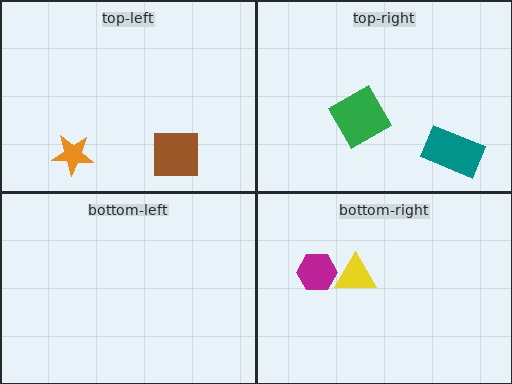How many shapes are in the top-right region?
2.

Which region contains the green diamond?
The top-right region.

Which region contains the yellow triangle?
The bottom-right region.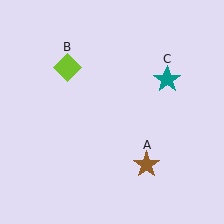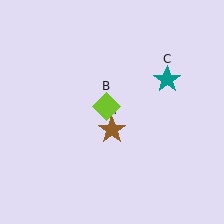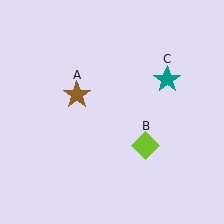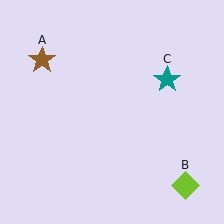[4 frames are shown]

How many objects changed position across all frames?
2 objects changed position: brown star (object A), lime diamond (object B).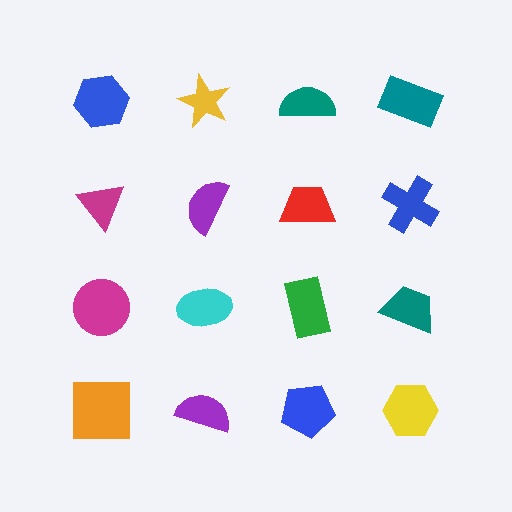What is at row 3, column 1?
A magenta circle.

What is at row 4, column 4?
A yellow hexagon.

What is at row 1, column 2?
A yellow star.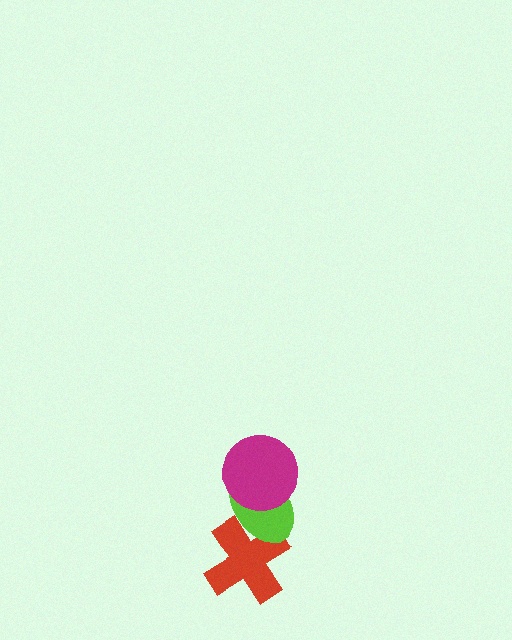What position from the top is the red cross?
The red cross is 3rd from the top.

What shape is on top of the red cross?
The lime ellipse is on top of the red cross.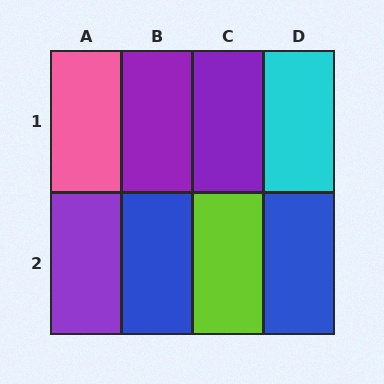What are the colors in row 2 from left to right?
Purple, blue, lime, blue.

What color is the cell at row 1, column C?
Purple.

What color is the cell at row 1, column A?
Pink.